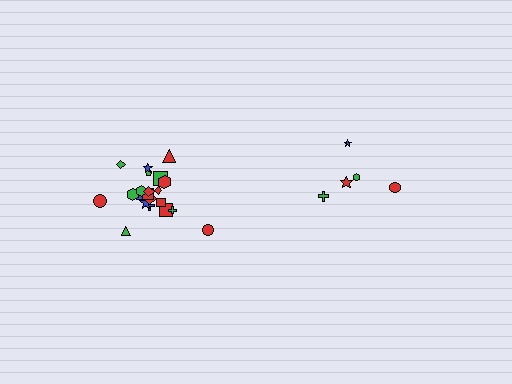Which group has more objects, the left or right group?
The left group.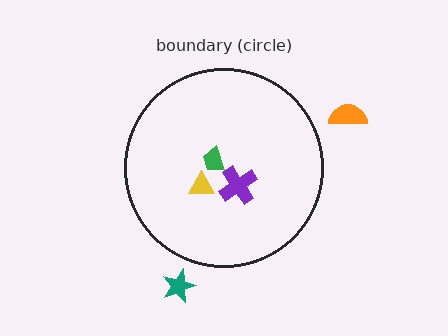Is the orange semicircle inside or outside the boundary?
Outside.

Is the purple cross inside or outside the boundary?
Inside.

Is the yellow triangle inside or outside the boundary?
Inside.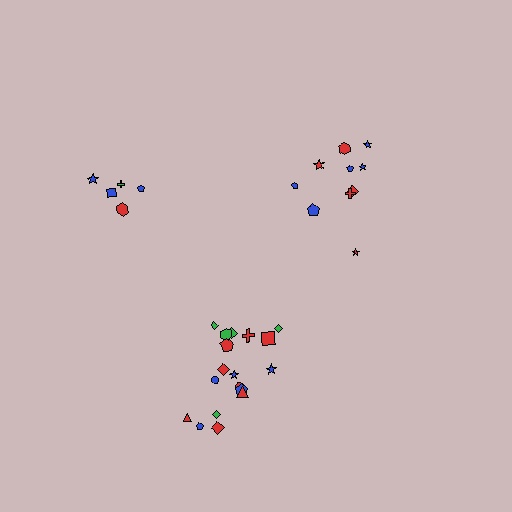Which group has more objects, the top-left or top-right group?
The top-right group.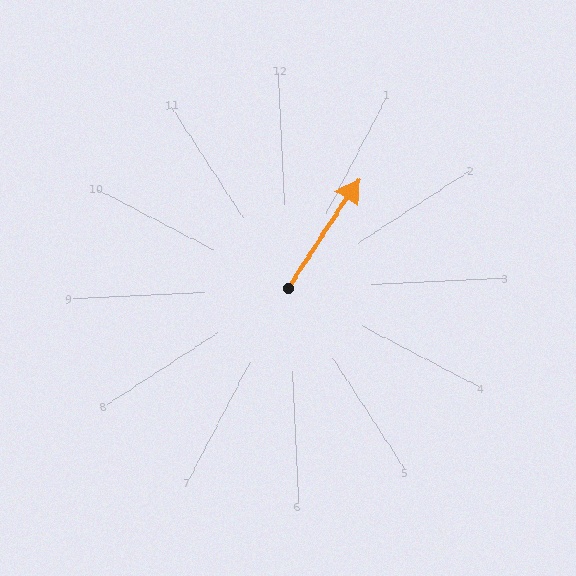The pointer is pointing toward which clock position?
Roughly 1 o'clock.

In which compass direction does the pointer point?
Northeast.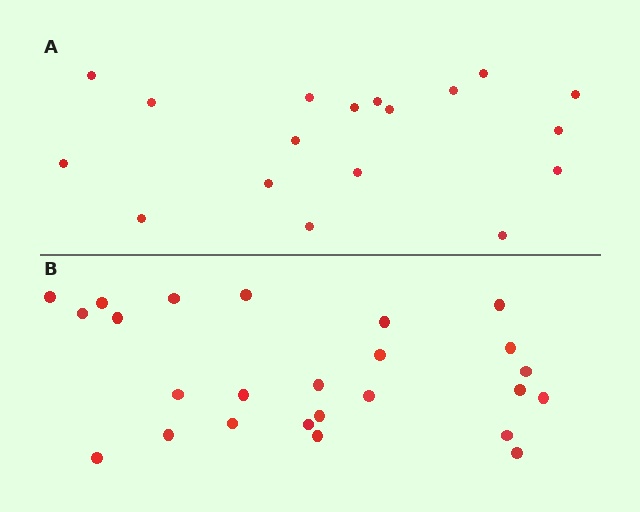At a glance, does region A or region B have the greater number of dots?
Region B (the bottom region) has more dots.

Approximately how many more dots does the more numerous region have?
Region B has roughly 8 or so more dots than region A.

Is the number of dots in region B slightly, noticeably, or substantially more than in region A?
Region B has noticeably more, but not dramatically so. The ratio is roughly 1.4 to 1.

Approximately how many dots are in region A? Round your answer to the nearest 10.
About 20 dots. (The exact count is 18, which rounds to 20.)